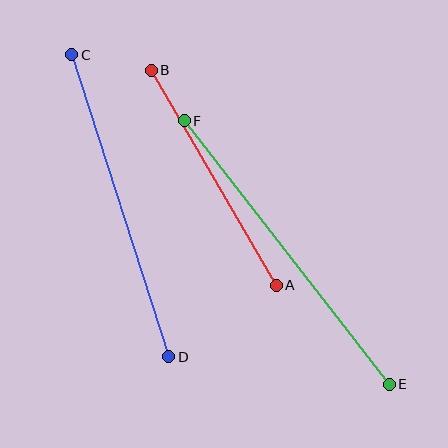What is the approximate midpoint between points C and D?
The midpoint is at approximately (120, 206) pixels.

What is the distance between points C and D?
The distance is approximately 317 pixels.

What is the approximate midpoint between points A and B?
The midpoint is at approximately (214, 178) pixels.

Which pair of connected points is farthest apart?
Points E and F are farthest apart.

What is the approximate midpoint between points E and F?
The midpoint is at approximately (287, 253) pixels.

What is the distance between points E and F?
The distance is approximately 334 pixels.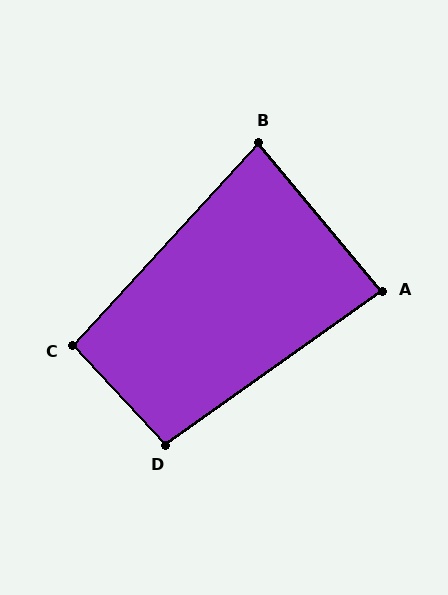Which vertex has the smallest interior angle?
B, at approximately 82 degrees.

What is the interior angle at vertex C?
Approximately 95 degrees (approximately right).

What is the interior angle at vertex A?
Approximately 85 degrees (approximately right).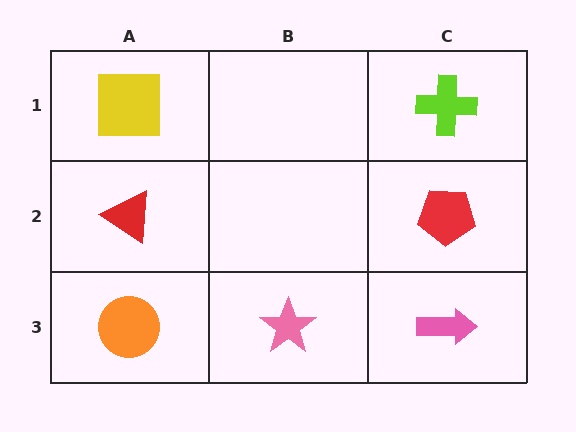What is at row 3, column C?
A pink arrow.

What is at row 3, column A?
An orange circle.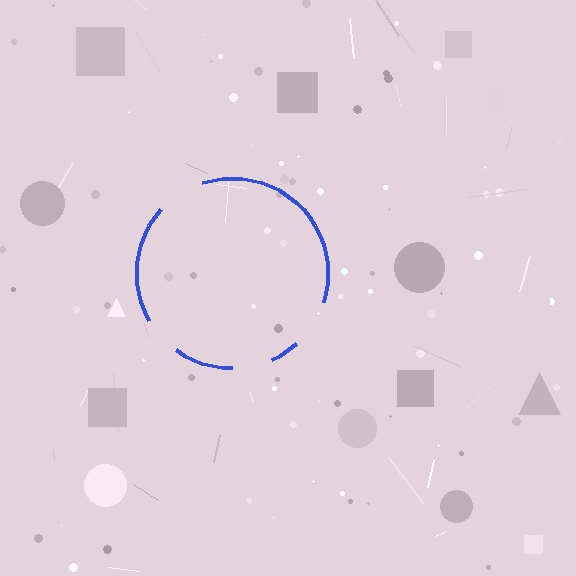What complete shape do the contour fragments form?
The contour fragments form a circle.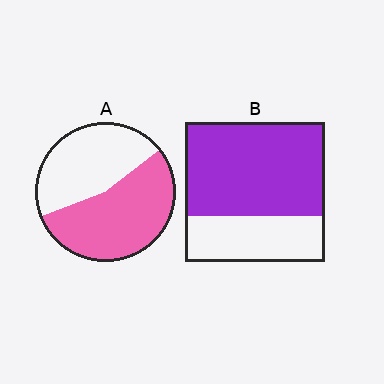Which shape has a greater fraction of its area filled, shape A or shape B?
Shape B.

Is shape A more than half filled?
Yes.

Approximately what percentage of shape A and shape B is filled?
A is approximately 55% and B is approximately 65%.